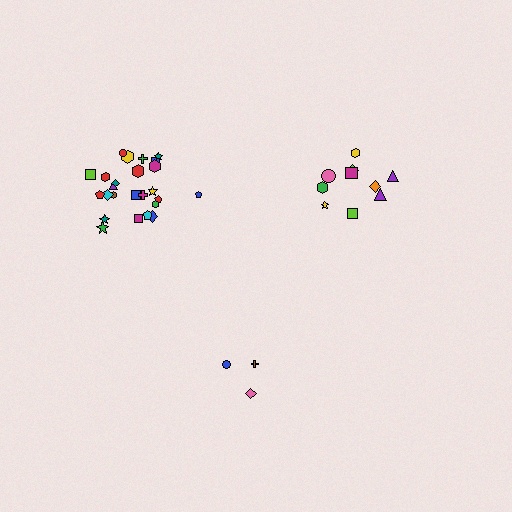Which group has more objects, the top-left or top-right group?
The top-left group.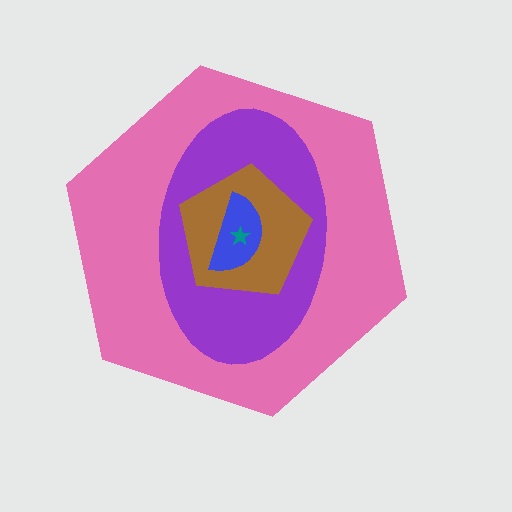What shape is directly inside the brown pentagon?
The blue semicircle.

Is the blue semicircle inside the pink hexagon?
Yes.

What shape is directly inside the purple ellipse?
The brown pentagon.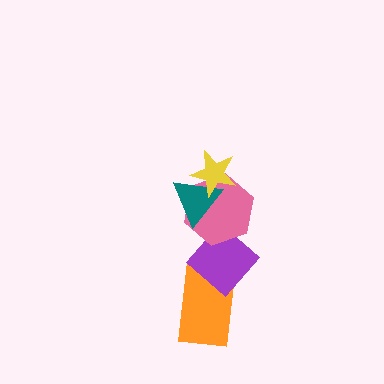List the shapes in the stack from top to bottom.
From top to bottom: the yellow star, the teal triangle, the pink hexagon, the purple diamond, the orange rectangle.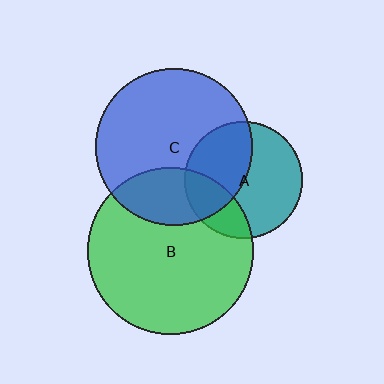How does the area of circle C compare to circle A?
Approximately 1.8 times.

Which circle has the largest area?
Circle B (green).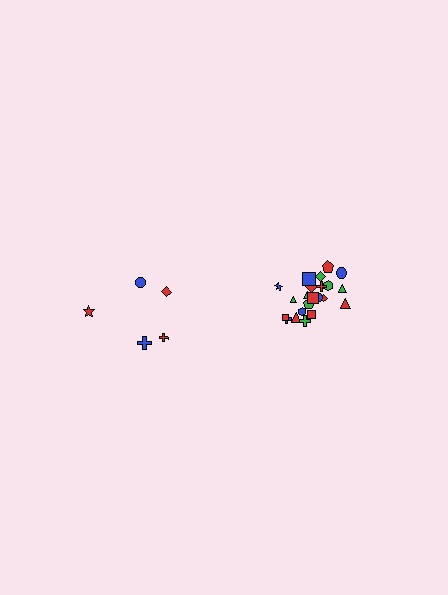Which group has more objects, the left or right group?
The right group.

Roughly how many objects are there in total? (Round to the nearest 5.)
Roughly 25 objects in total.